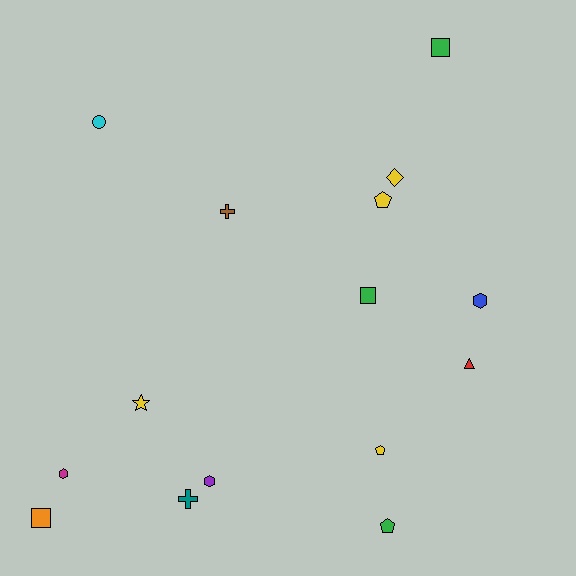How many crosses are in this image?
There are 2 crosses.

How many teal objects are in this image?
There is 1 teal object.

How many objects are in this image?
There are 15 objects.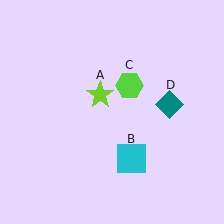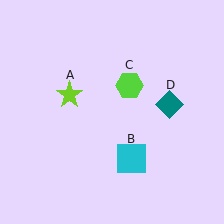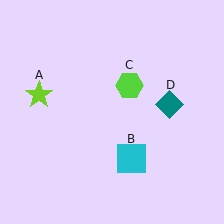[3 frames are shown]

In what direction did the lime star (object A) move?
The lime star (object A) moved left.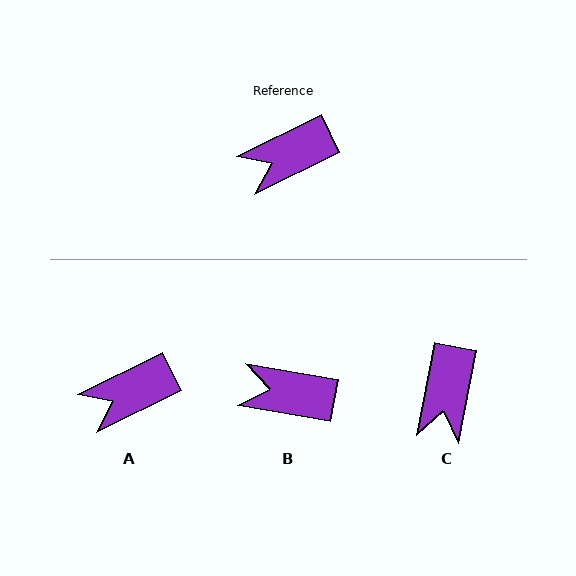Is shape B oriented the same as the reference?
No, it is off by about 36 degrees.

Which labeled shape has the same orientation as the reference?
A.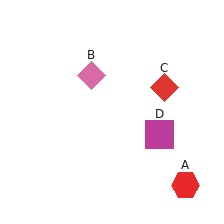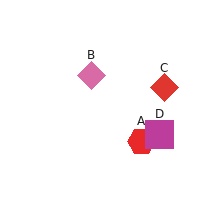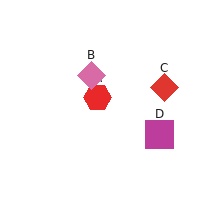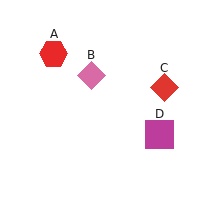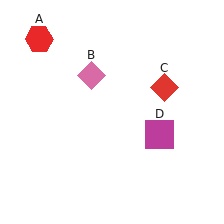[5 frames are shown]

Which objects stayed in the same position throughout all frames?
Pink diamond (object B) and red diamond (object C) and magenta square (object D) remained stationary.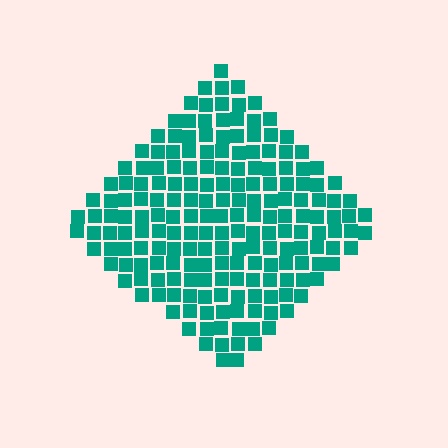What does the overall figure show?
The overall figure shows a diamond.